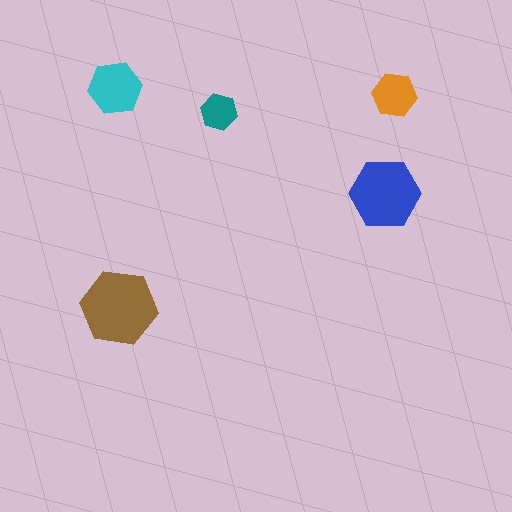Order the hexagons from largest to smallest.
the brown one, the blue one, the cyan one, the orange one, the teal one.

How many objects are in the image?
There are 5 objects in the image.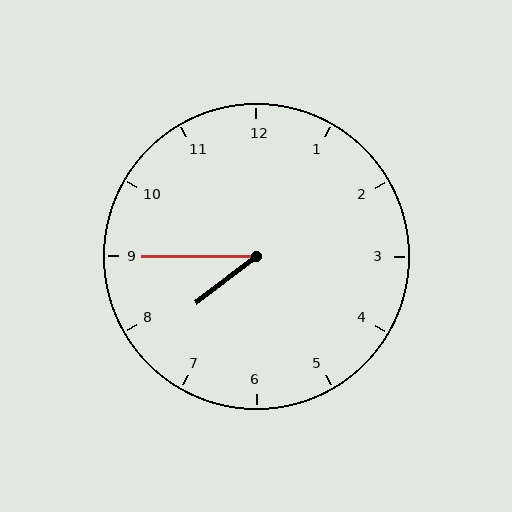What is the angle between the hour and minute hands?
Approximately 38 degrees.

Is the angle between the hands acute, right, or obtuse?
It is acute.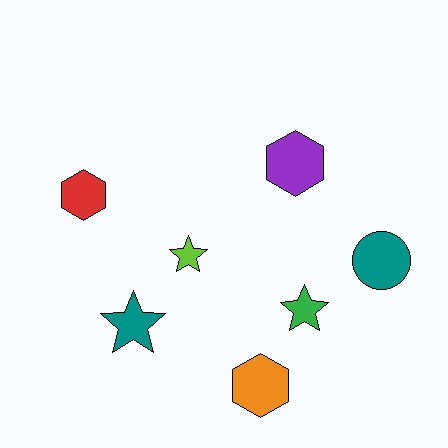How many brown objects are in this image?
There are no brown objects.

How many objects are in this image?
There are 7 objects.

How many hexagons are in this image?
There are 3 hexagons.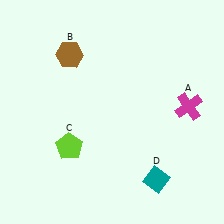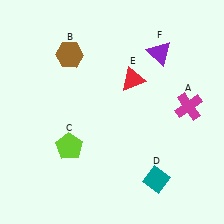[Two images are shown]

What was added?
A red triangle (E), a purple triangle (F) were added in Image 2.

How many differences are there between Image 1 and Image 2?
There are 2 differences between the two images.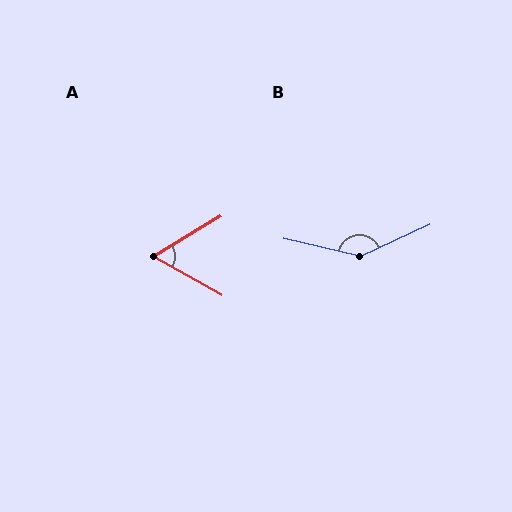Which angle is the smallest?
A, at approximately 60 degrees.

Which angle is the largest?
B, at approximately 143 degrees.